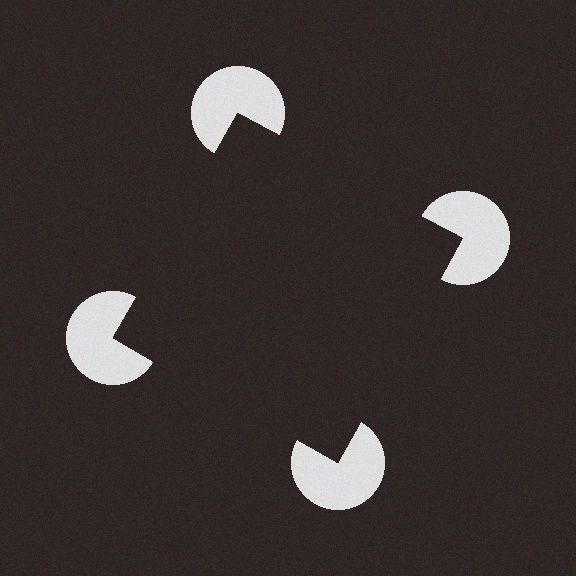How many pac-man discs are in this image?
There are 4 — one at each vertex of the illusory square.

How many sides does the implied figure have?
4 sides.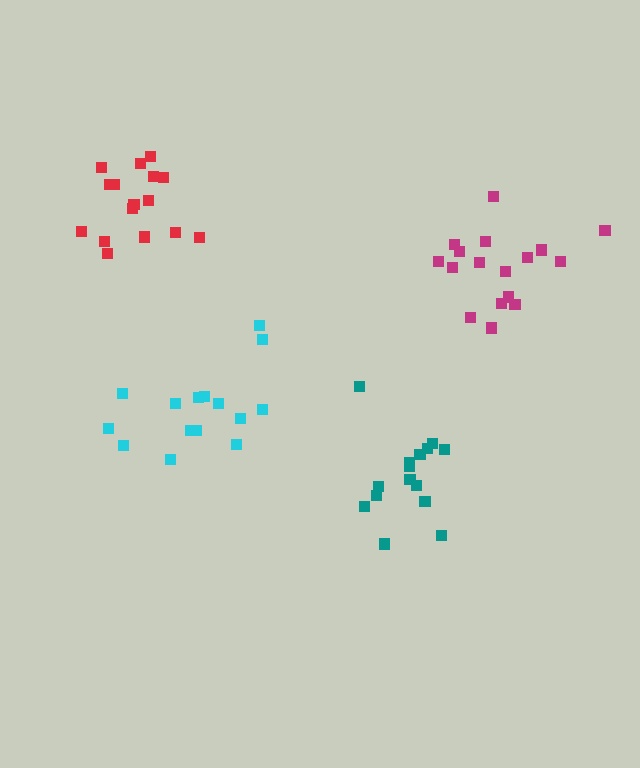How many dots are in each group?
Group 1: 15 dots, Group 2: 16 dots, Group 3: 17 dots, Group 4: 15 dots (63 total).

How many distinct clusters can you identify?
There are 4 distinct clusters.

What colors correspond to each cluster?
The clusters are colored: cyan, red, magenta, teal.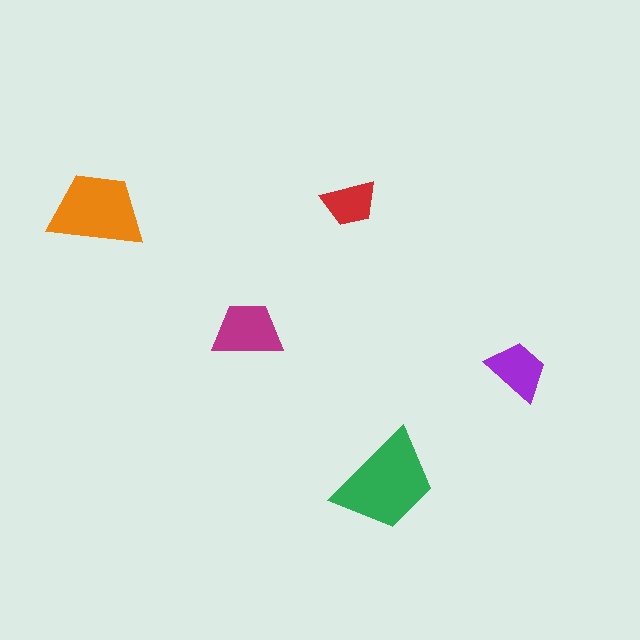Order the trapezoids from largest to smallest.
the green one, the orange one, the magenta one, the purple one, the red one.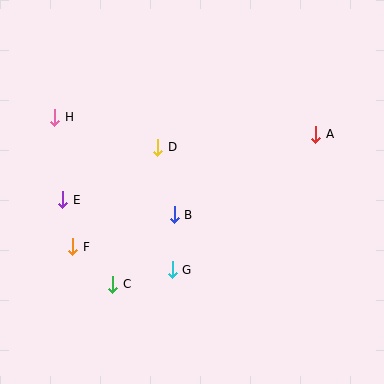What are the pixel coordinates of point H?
Point H is at (55, 117).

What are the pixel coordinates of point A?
Point A is at (316, 134).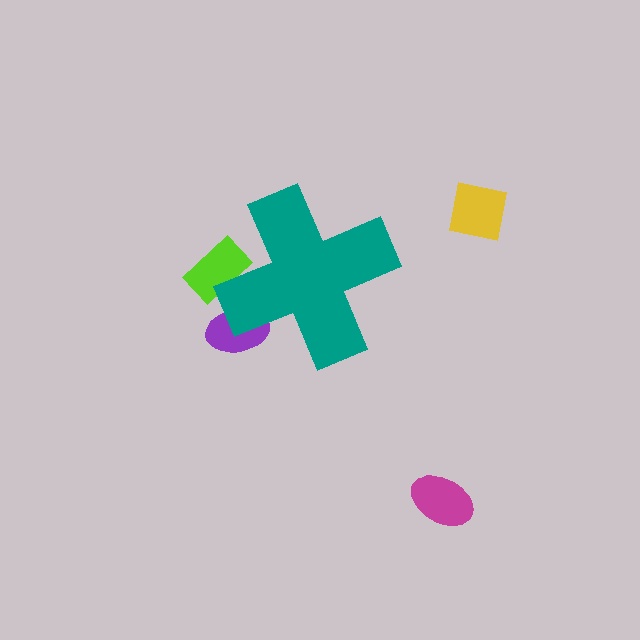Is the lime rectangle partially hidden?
Yes, the lime rectangle is partially hidden behind the teal cross.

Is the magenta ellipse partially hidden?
No, the magenta ellipse is fully visible.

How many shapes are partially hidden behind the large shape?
2 shapes are partially hidden.